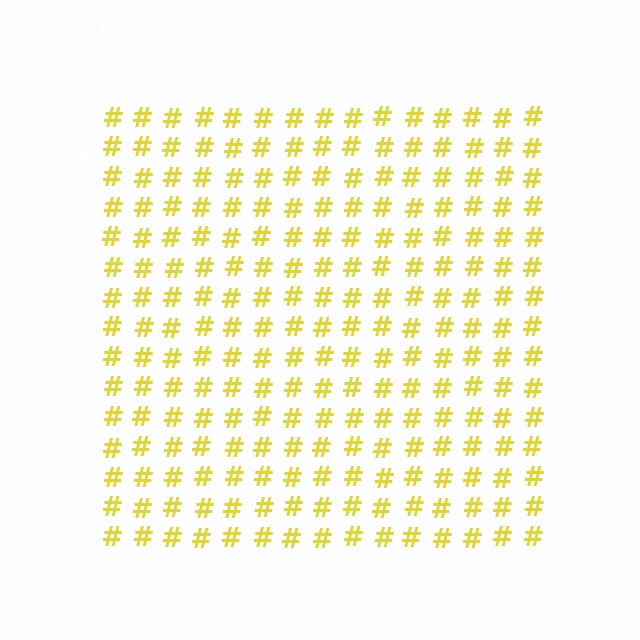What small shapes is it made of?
It is made of small hash symbols.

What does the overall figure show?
The overall figure shows a square.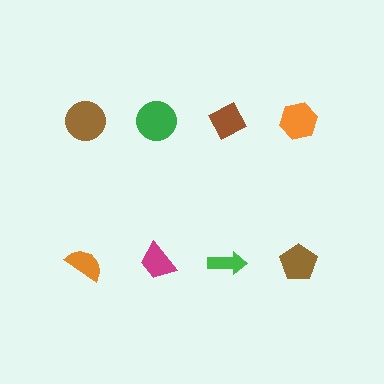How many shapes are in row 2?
4 shapes.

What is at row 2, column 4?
A brown pentagon.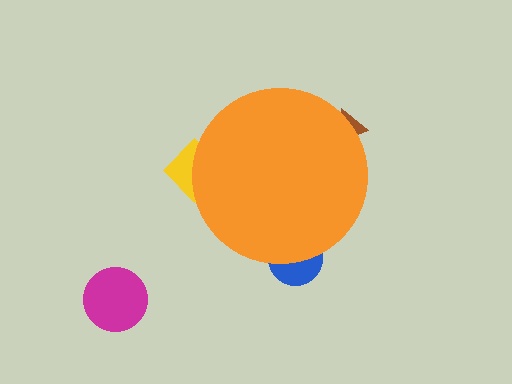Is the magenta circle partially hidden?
No, the magenta circle is fully visible.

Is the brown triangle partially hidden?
Yes, the brown triangle is partially hidden behind the orange circle.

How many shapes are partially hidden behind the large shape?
3 shapes are partially hidden.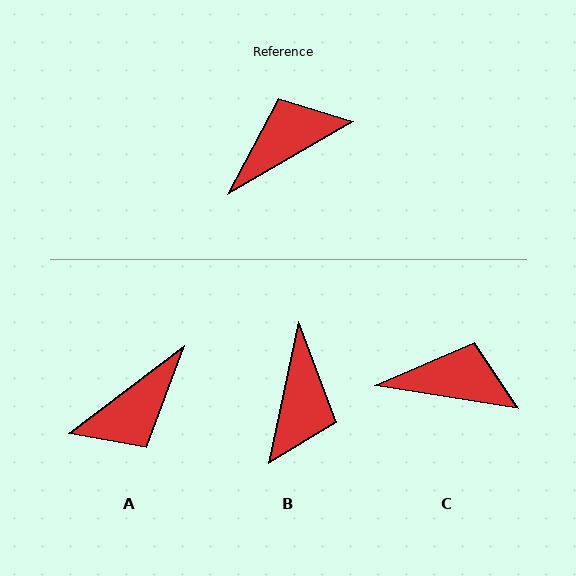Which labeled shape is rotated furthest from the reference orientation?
A, about 173 degrees away.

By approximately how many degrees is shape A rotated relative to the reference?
Approximately 173 degrees clockwise.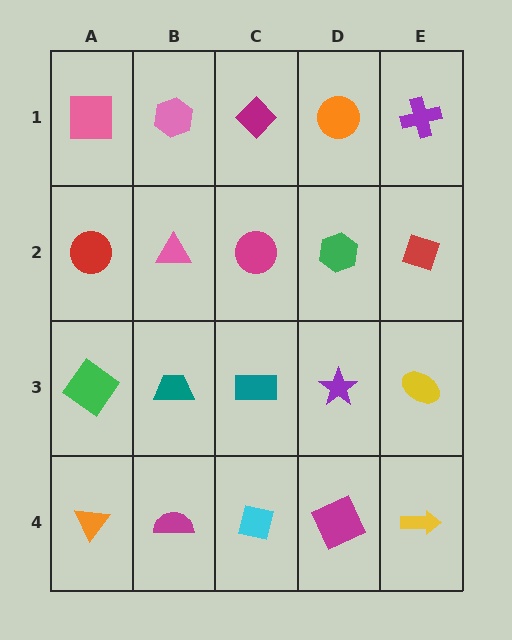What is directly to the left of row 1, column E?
An orange circle.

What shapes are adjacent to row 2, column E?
A purple cross (row 1, column E), a yellow ellipse (row 3, column E), a green hexagon (row 2, column D).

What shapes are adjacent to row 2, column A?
A pink square (row 1, column A), a green diamond (row 3, column A), a pink triangle (row 2, column B).